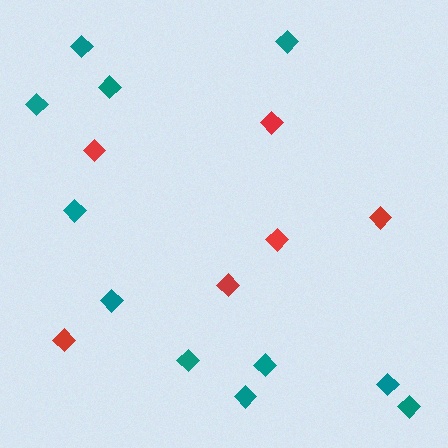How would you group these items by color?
There are 2 groups: one group of teal diamonds (11) and one group of red diamonds (6).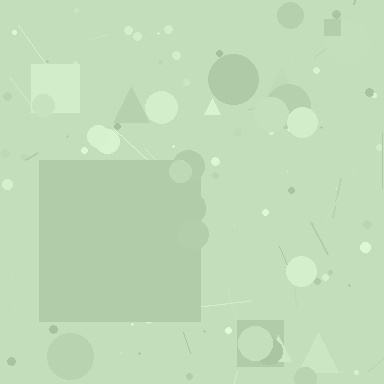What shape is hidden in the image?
A square is hidden in the image.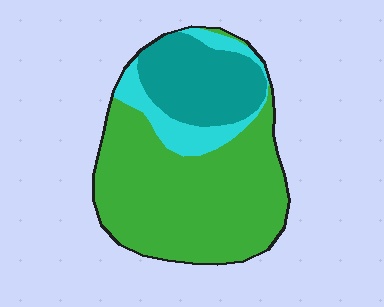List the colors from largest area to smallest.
From largest to smallest: green, teal, cyan.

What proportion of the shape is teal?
Teal takes up about one quarter (1/4) of the shape.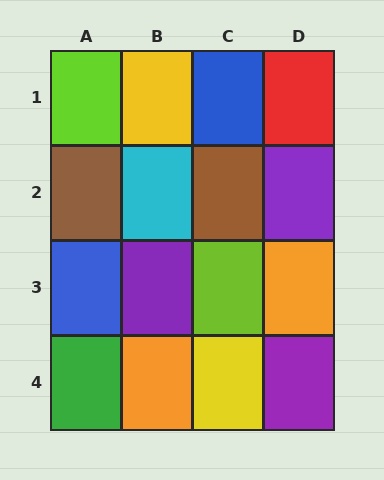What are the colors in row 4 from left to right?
Green, orange, yellow, purple.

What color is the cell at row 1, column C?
Blue.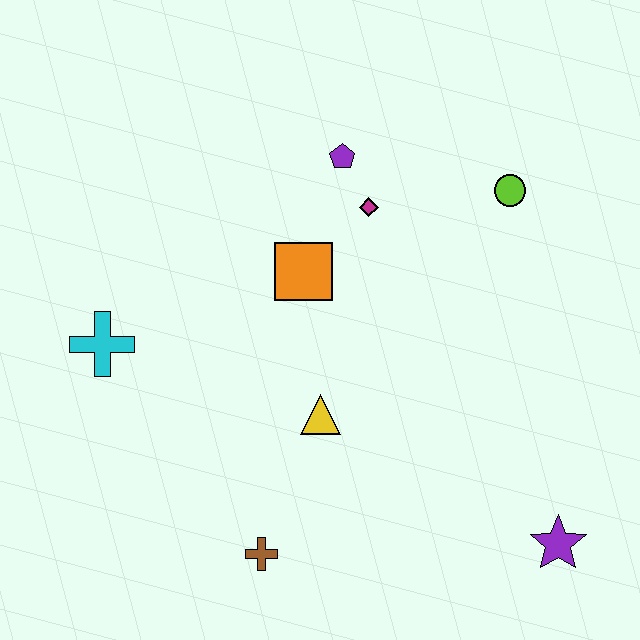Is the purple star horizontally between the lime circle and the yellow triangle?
No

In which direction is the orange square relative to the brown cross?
The orange square is above the brown cross.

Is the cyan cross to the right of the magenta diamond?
No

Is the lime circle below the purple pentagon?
Yes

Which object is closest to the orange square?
The magenta diamond is closest to the orange square.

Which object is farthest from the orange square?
The purple star is farthest from the orange square.